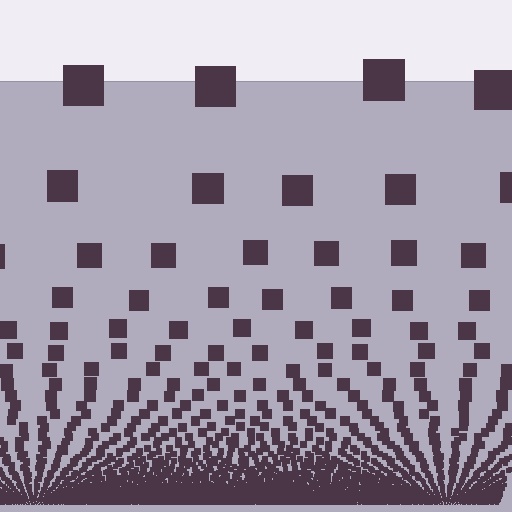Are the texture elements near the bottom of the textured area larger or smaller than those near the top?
Smaller. The gradient is inverted — elements near the bottom are smaller and denser.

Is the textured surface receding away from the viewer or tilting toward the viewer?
The surface appears to tilt toward the viewer. Texture elements get larger and sparser toward the top.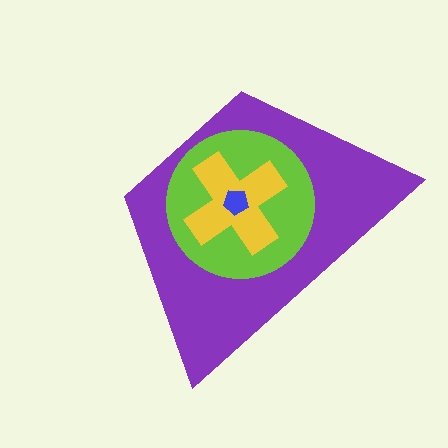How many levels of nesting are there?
4.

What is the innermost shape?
The blue pentagon.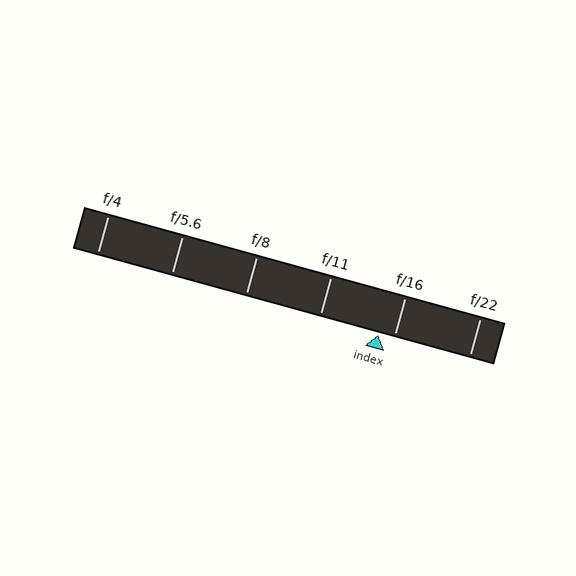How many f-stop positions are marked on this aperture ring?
There are 6 f-stop positions marked.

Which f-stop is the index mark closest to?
The index mark is closest to f/16.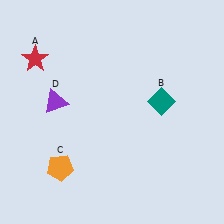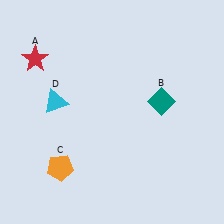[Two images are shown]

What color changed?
The triangle (D) changed from purple in Image 1 to cyan in Image 2.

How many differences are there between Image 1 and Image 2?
There is 1 difference between the two images.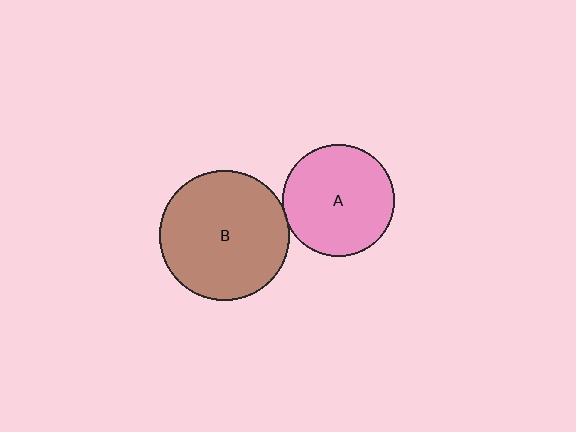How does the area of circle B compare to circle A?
Approximately 1.3 times.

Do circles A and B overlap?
Yes.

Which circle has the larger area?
Circle B (brown).